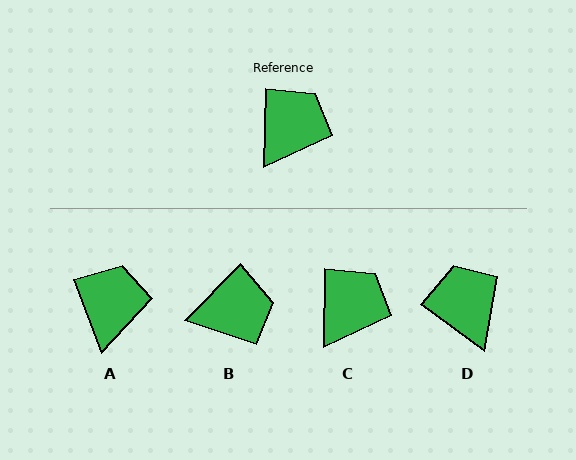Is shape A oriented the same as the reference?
No, it is off by about 22 degrees.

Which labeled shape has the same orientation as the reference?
C.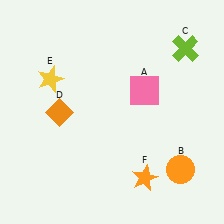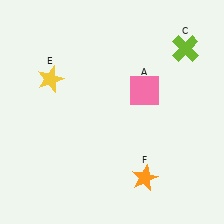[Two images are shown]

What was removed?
The orange circle (B), the orange diamond (D) were removed in Image 2.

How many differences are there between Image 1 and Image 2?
There are 2 differences between the two images.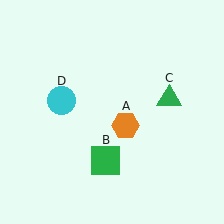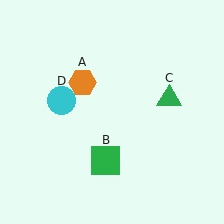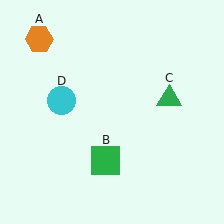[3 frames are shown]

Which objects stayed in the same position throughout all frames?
Green square (object B) and green triangle (object C) and cyan circle (object D) remained stationary.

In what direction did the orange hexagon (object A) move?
The orange hexagon (object A) moved up and to the left.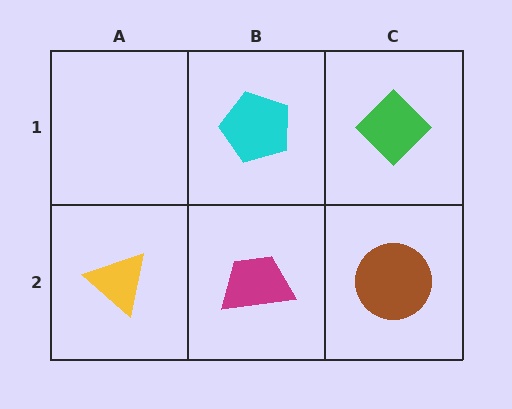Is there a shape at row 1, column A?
No, that cell is empty.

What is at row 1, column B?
A cyan pentagon.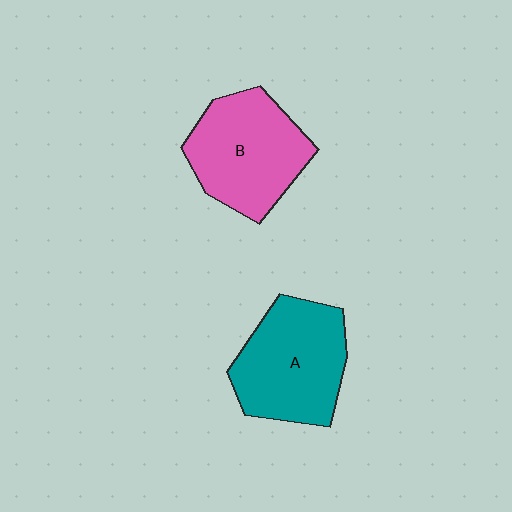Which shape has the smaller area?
Shape B (pink).